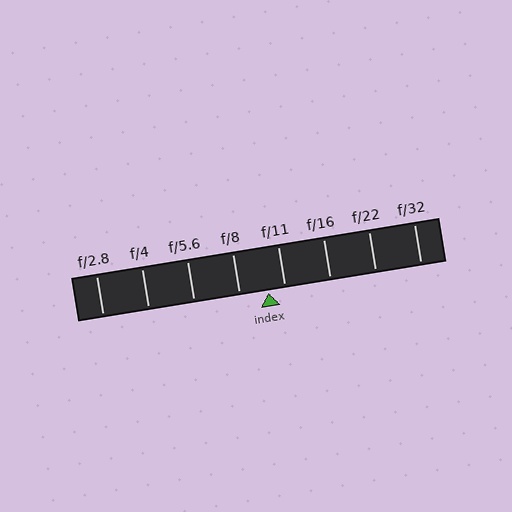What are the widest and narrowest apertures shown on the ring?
The widest aperture shown is f/2.8 and the narrowest is f/32.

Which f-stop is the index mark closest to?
The index mark is closest to f/11.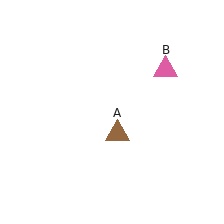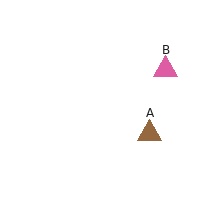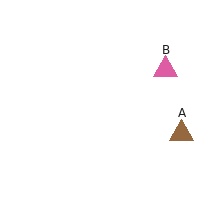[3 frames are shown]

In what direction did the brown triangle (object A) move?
The brown triangle (object A) moved right.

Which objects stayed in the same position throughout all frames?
Pink triangle (object B) remained stationary.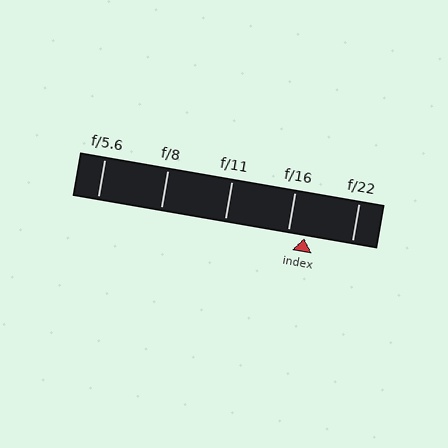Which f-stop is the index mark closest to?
The index mark is closest to f/16.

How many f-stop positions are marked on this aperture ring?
There are 5 f-stop positions marked.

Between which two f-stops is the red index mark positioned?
The index mark is between f/16 and f/22.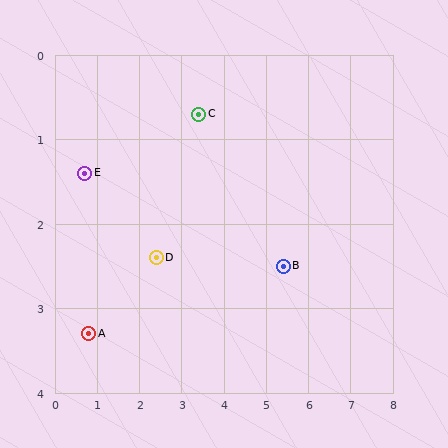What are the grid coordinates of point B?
Point B is at approximately (5.4, 2.5).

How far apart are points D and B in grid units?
Points D and B are about 3.0 grid units apart.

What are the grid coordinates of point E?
Point E is at approximately (0.7, 1.4).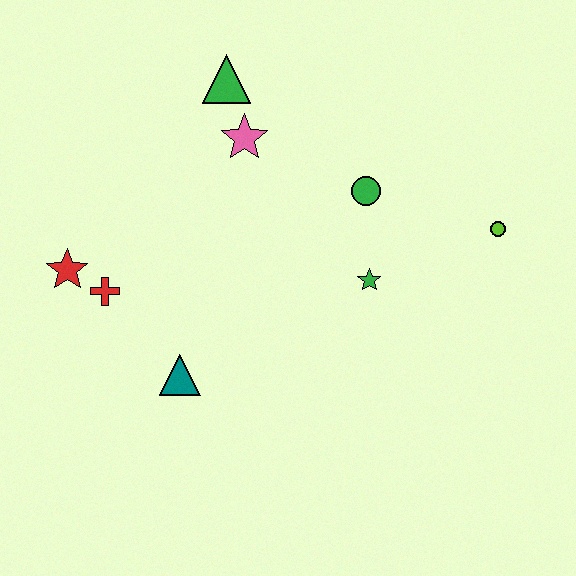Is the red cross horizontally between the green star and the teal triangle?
No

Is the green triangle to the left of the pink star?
Yes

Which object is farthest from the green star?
The red star is farthest from the green star.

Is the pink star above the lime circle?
Yes